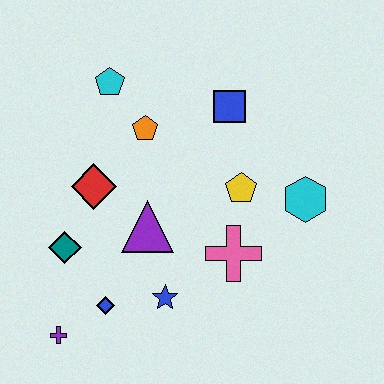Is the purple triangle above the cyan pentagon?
No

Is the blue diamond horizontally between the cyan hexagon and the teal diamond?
Yes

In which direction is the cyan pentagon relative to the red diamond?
The cyan pentagon is above the red diamond.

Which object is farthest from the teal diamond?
The cyan hexagon is farthest from the teal diamond.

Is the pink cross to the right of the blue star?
Yes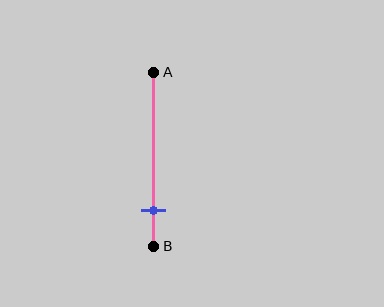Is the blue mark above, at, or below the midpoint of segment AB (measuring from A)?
The blue mark is below the midpoint of segment AB.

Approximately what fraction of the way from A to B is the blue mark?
The blue mark is approximately 80% of the way from A to B.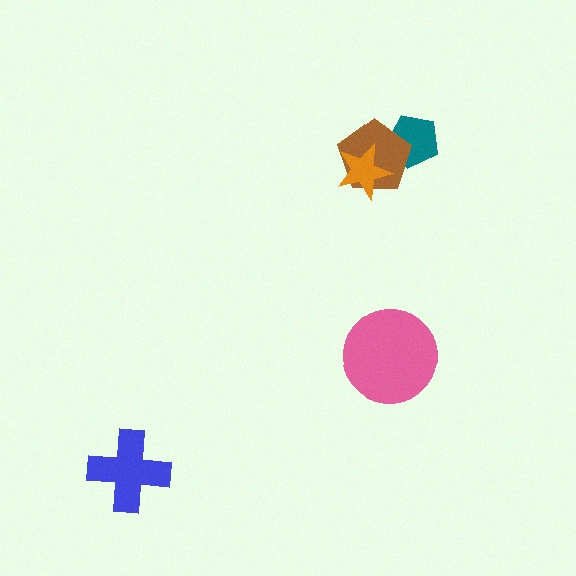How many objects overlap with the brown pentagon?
2 objects overlap with the brown pentagon.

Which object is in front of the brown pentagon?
The orange star is in front of the brown pentagon.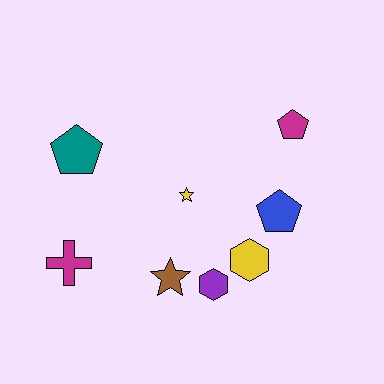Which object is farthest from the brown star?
The magenta pentagon is farthest from the brown star.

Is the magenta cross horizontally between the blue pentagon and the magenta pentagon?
No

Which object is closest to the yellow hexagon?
The purple hexagon is closest to the yellow hexagon.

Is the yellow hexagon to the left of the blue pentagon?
Yes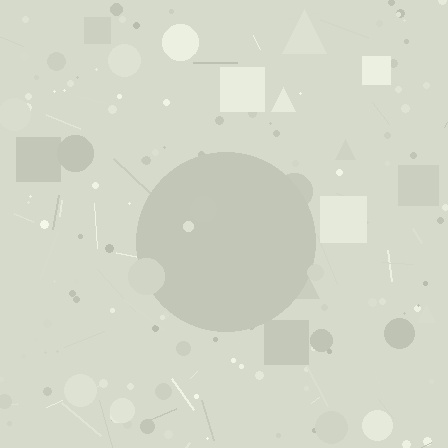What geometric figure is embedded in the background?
A circle is embedded in the background.